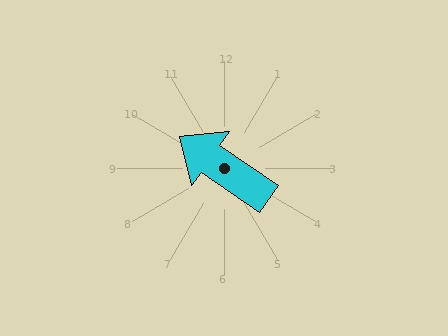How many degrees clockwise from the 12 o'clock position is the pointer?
Approximately 305 degrees.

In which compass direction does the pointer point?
Northwest.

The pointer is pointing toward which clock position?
Roughly 10 o'clock.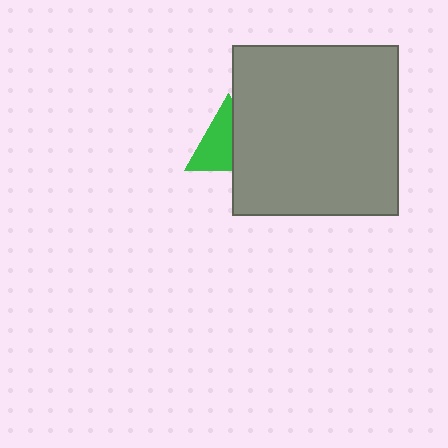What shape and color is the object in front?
The object in front is a gray rectangle.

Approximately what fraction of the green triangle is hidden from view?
Roughly 44% of the green triangle is hidden behind the gray rectangle.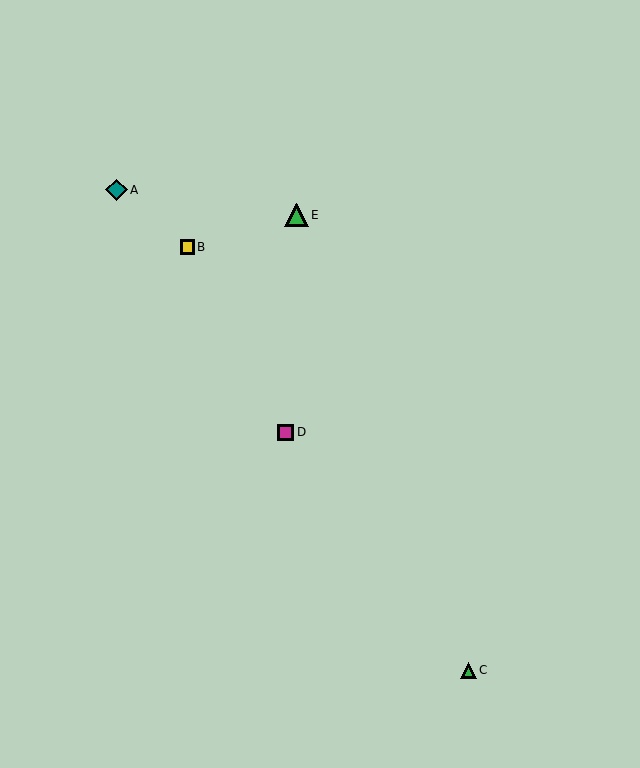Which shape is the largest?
The green triangle (labeled E) is the largest.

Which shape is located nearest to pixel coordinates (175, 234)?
The yellow square (labeled B) at (187, 247) is nearest to that location.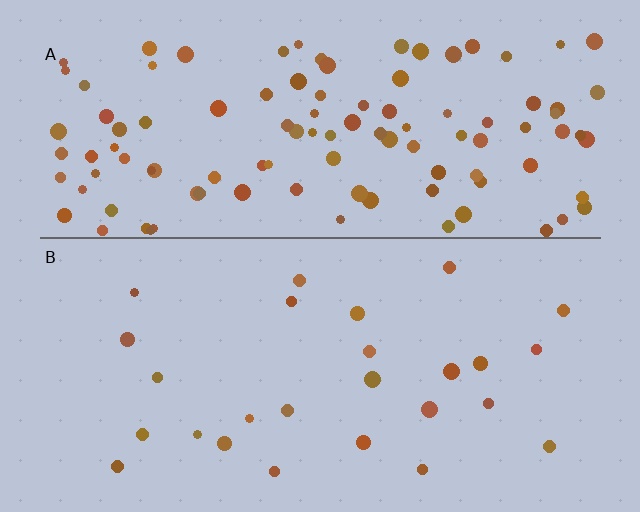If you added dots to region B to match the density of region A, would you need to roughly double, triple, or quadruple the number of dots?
Approximately quadruple.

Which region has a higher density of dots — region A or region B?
A (the top).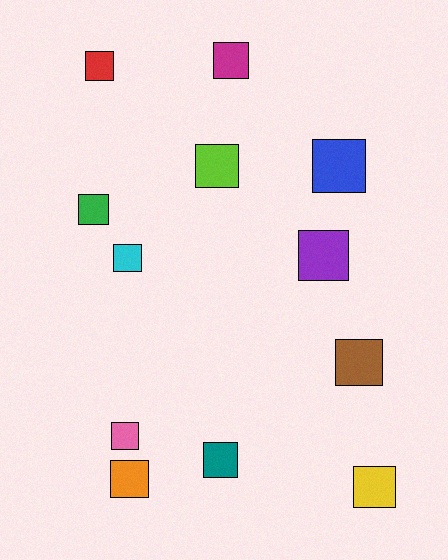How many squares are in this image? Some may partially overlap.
There are 12 squares.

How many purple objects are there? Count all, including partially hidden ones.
There is 1 purple object.